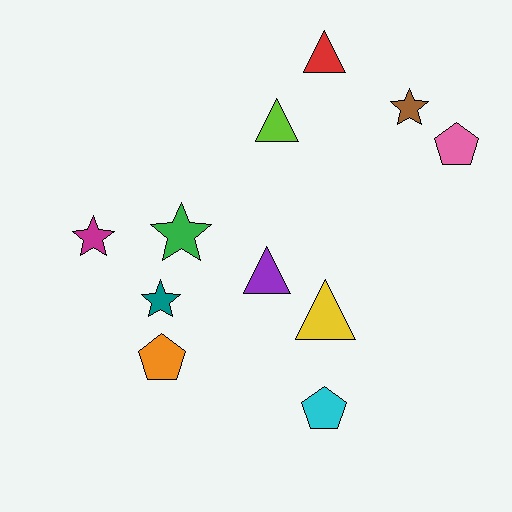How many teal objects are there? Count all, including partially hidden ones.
There is 1 teal object.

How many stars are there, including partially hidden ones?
There are 4 stars.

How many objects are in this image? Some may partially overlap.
There are 11 objects.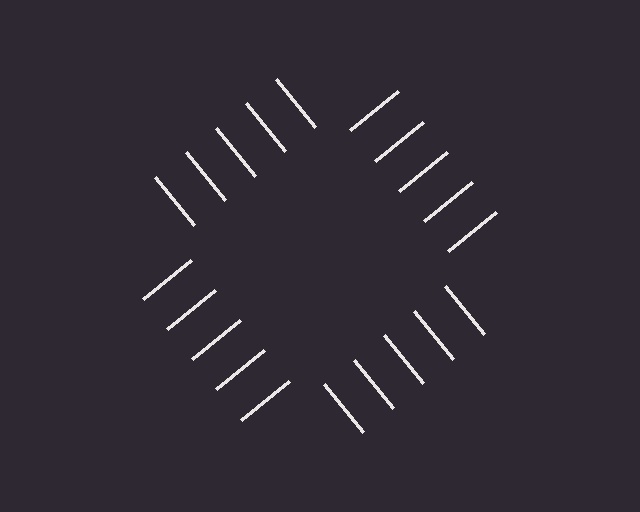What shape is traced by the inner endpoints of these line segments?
An illusory square — the line segments terminate on its edges but no continuous stroke is drawn.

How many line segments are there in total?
20 — 5 along each of the 4 edges.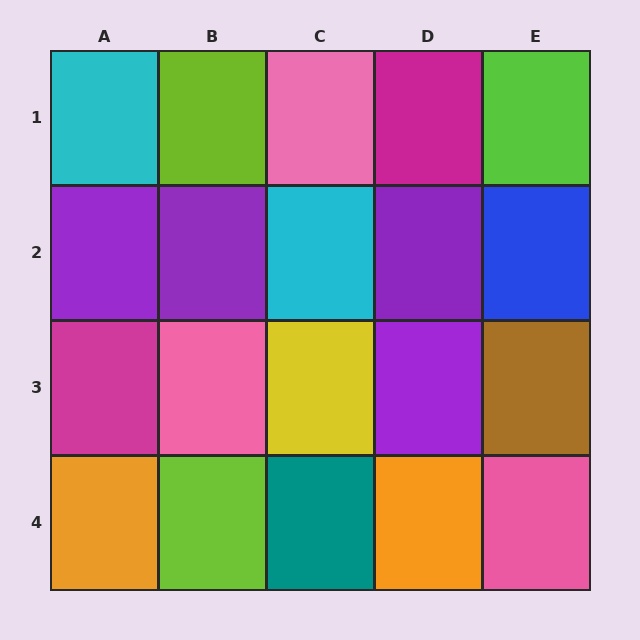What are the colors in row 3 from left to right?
Magenta, pink, yellow, purple, brown.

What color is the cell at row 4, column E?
Pink.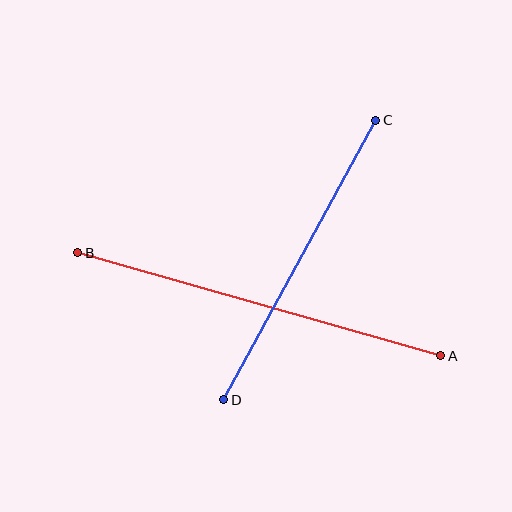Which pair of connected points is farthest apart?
Points A and B are farthest apart.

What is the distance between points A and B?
The distance is approximately 377 pixels.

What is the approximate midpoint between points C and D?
The midpoint is at approximately (300, 260) pixels.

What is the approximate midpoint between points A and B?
The midpoint is at approximately (259, 304) pixels.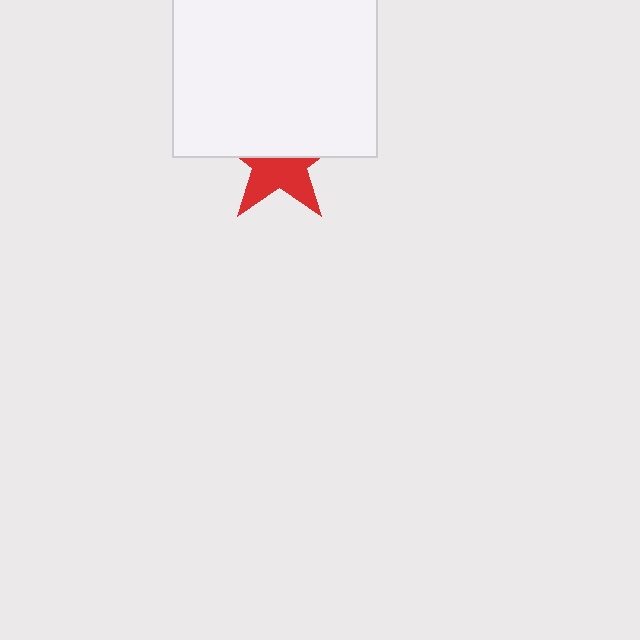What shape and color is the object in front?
The object in front is a white square.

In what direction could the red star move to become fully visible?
The red star could move down. That would shift it out from behind the white square entirely.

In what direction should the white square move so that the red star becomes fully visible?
The white square should move up. That is the shortest direction to clear the overlap and leave the red star fully visible.